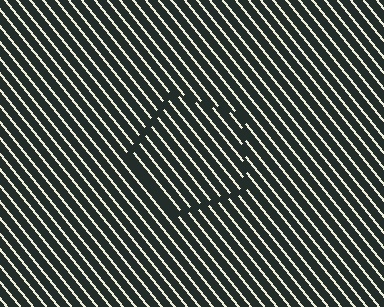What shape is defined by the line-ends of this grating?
An illusory pentagon. The interior of the shape contains the same grating, shifted by half a period — the contour is defined by the phase discontinuity where line-ends from the inner and outer gratings abut.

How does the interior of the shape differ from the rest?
The interior of the shape contains the same grating, shifted by half a period — the contour is defined by the phase discontinuity where line-ends from the inner and outer gratings abut.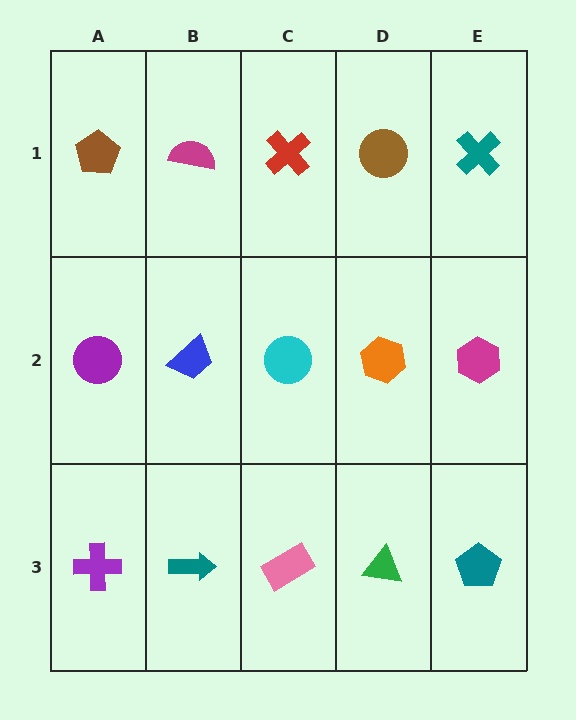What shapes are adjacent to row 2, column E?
A teal cross (row 1, column E), a teal pentagon (row 3, column E), an orange hexagon (row 2, column D).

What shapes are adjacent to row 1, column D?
An orange hexagon (row 2, column D), a red cross (row 1, column C), a teal cross (row 1, column E).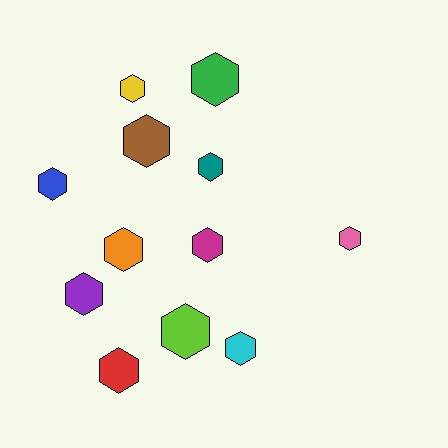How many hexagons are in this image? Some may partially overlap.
There are 12 hexagons.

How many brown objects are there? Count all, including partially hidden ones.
There is 1 brown object.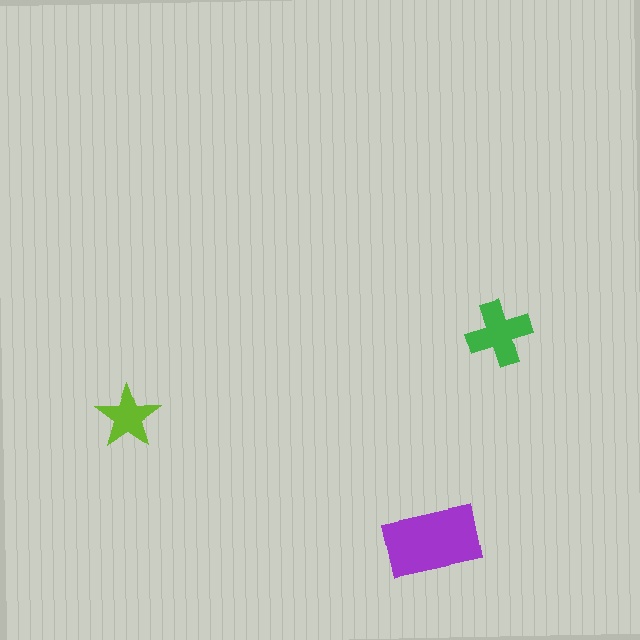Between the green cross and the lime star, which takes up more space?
The green cross.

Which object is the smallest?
The lime star.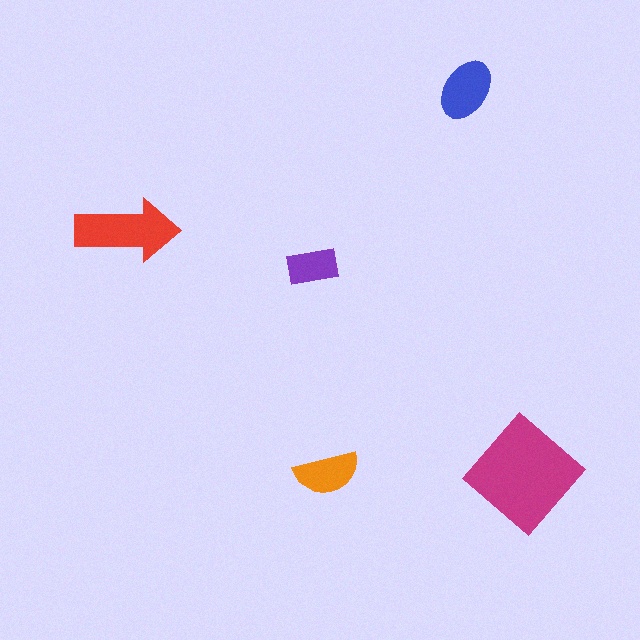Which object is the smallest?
The purple rectangle.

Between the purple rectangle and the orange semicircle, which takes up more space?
The orange semicircle.